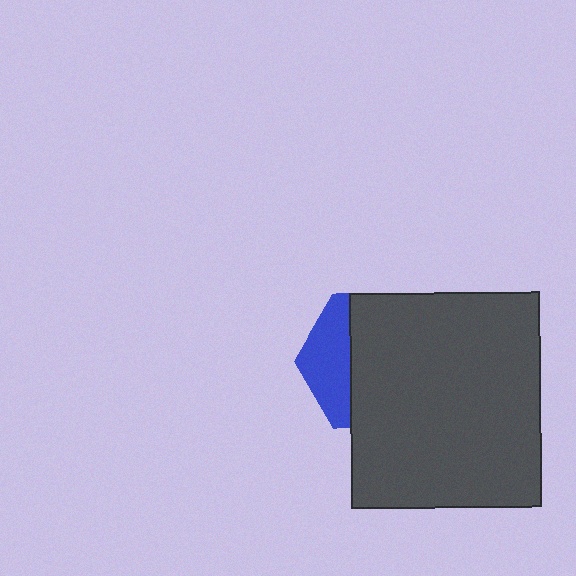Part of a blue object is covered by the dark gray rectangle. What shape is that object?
It is a hexagon.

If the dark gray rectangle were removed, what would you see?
You would see the complete blue hexagon.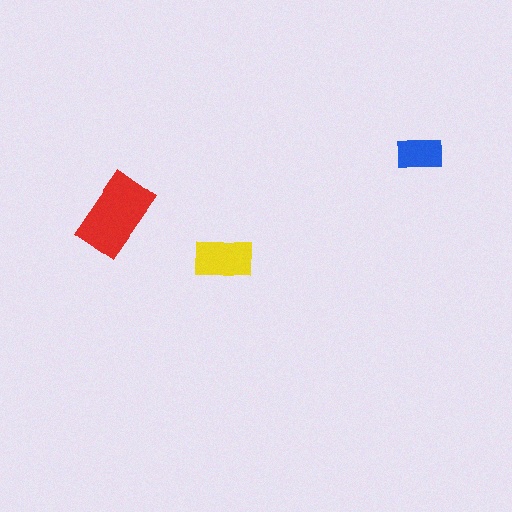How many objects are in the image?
There are 3 objects in the image.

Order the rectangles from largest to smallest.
the red one, the yellow one, the blue one.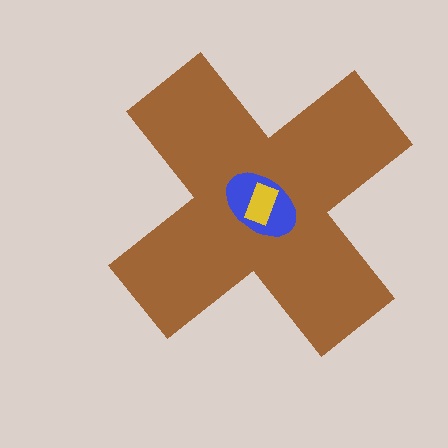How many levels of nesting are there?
3.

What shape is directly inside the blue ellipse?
The yellow rectangle.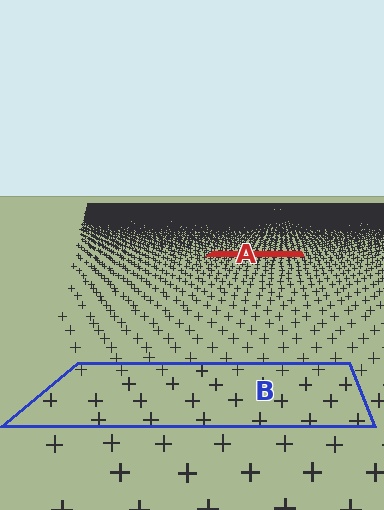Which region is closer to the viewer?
Region B is closer. The texture elements there are larger and more spread out.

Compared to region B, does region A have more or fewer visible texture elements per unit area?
Region A has more texture elements per unit area — they are packed more densely because it is farther away.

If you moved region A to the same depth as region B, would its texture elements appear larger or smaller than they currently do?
They would appear larger. At a closer depth, the same texture elements are projected at a bigger on-screen size.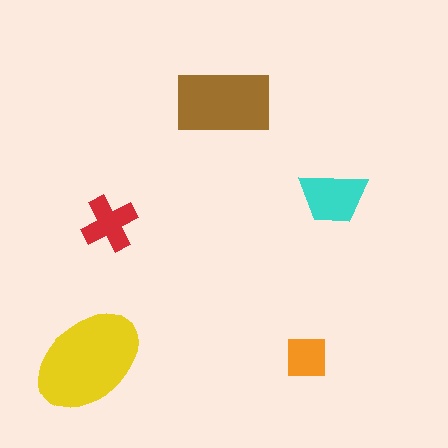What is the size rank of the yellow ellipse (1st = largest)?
1st.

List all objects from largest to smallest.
The yellow ellipse, the brown rectangle, the cyan trapezoid, the red cross, the orange square.